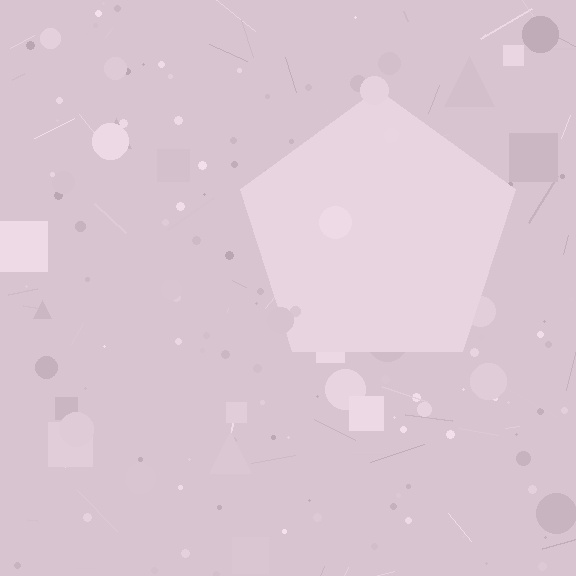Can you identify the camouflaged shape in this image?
The camouflaged shape is a pentagon.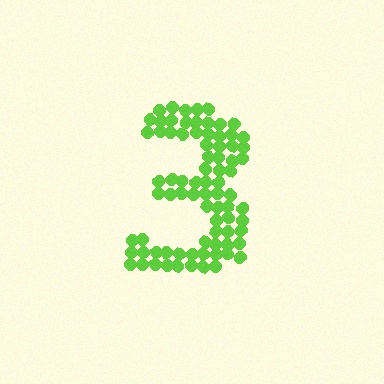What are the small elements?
The small elements are circles.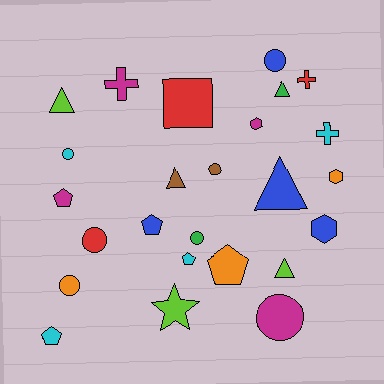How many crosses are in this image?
There are 3 crosses.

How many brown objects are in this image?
There are 2 brown objects.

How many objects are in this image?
There are 25 objects.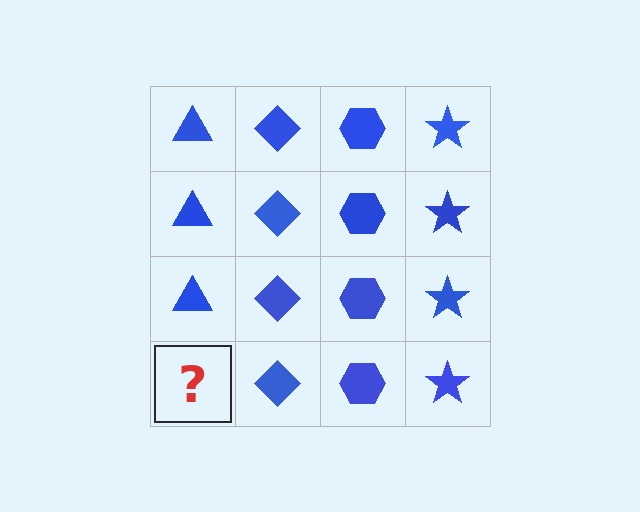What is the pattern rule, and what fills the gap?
The rule is that each column has a consistent shape. The gap should be filled with a blue triangle.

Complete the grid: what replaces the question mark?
The question mark should be replaced with a blue triangle.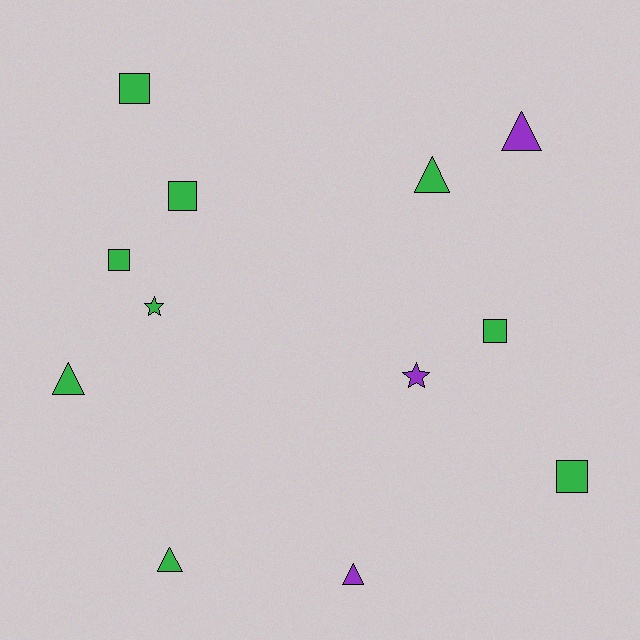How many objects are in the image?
There are 12 objects.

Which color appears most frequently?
Green, with 9 objects.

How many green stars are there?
There is 1 green star.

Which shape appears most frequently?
Triangle, with 5 objects.